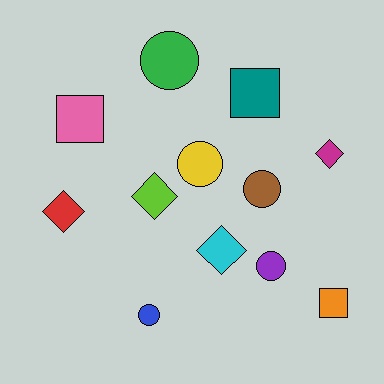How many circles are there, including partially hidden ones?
There are 5 circles.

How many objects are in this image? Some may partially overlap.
There are 12 objects.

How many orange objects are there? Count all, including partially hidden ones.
There is 1 orange object.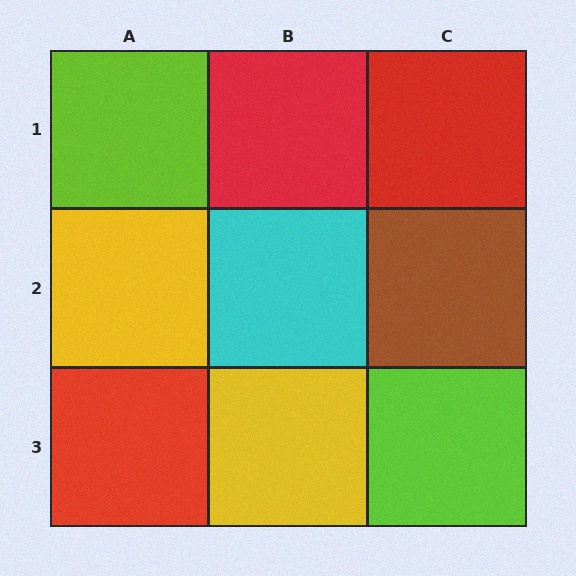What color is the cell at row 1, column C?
Red.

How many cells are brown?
1 cell is brown.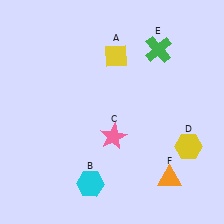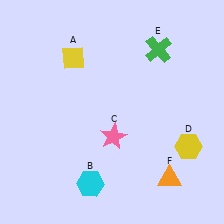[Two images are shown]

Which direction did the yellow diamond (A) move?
The yellow diamond (A) moved left.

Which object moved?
The yellow diamond (A) moved left.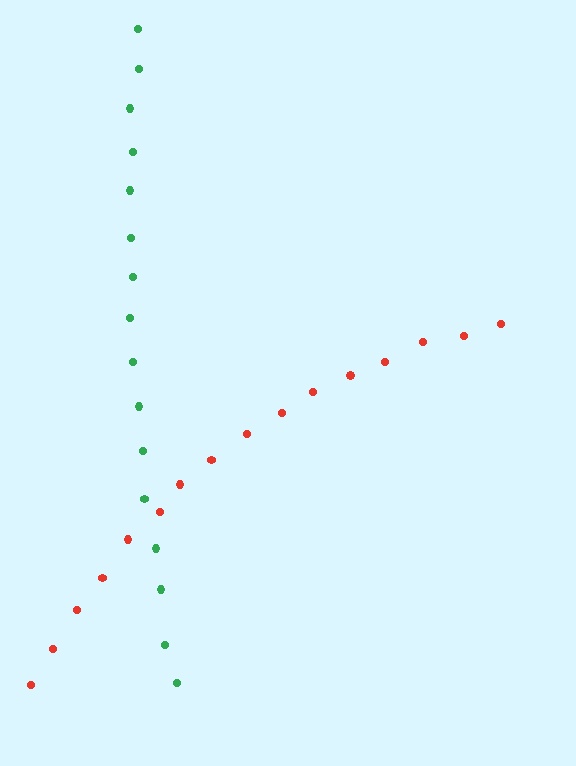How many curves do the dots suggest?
There are 2 distinct paths.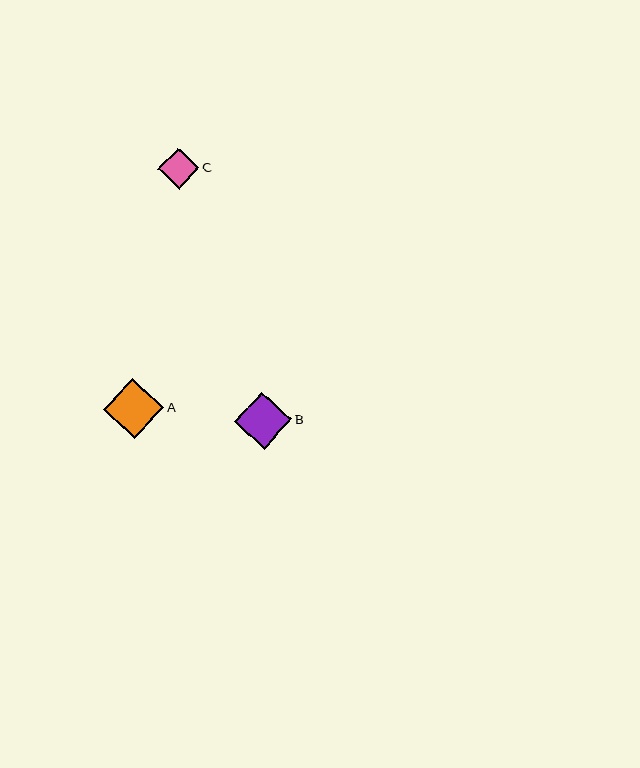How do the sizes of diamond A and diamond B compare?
Diamond A and diamond B are approximately the same size.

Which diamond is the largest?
Diamond A is the largest with a size of approximately 60 pixels.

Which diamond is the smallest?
Diamond C is the smallest with a size of approximately 41 pixels.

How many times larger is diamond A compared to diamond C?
Diamond A is approximately 1.5 times the size of diamond C.